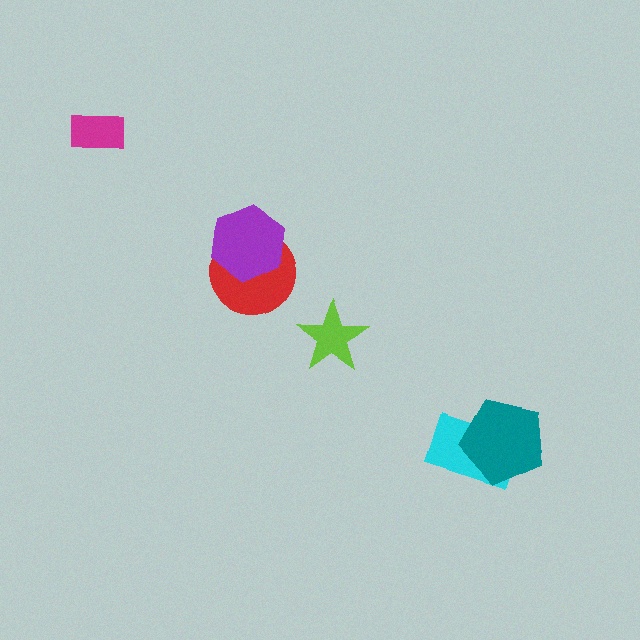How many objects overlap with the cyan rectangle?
1 object overlaps with the cyan rectangle.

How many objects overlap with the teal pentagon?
1 object overlaps with the teal pentagon.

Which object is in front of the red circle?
The purple hexagon is in front of the red circle.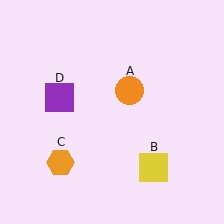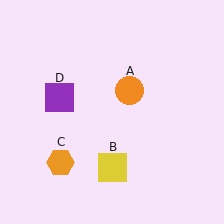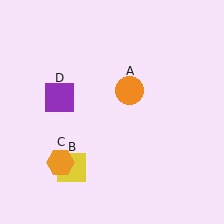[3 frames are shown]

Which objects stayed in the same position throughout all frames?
Orange circle (object A) and orange hexagon (object C) and purple square (object D) remained stationary.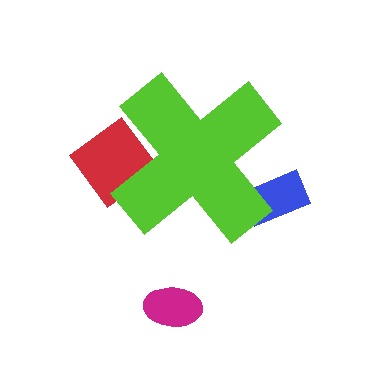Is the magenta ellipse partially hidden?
No, the magenta ellipse is fully visible.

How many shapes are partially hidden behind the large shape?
2 shapes are partially hidden.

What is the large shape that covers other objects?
A lime cross.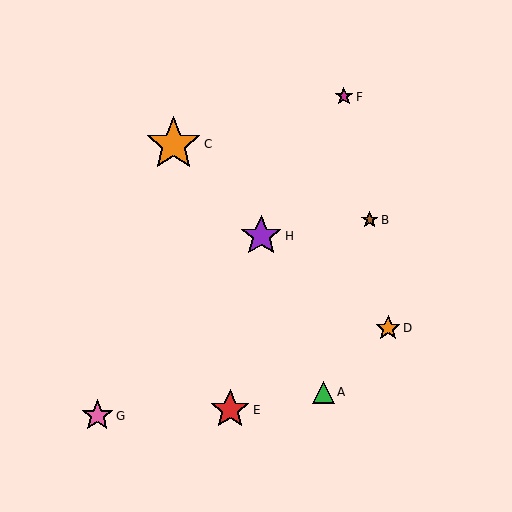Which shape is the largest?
The orange star (labeled C) is the largest.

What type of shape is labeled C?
Shape C is an orange star.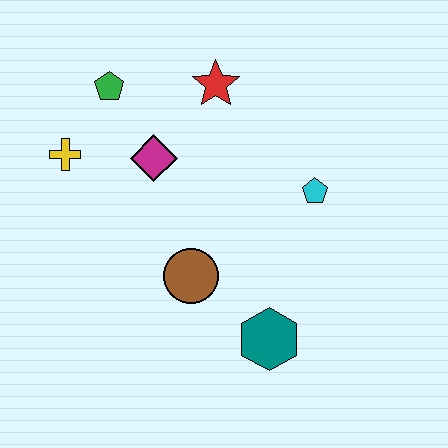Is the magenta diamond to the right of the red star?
No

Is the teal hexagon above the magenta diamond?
No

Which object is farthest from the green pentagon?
The teal hexagon is farthest from the green pentagon.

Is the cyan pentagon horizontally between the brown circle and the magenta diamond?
No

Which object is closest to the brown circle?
The teal hexagon is closest to the brown circle.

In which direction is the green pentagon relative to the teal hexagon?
The green pentagon is above the teal hexagon.